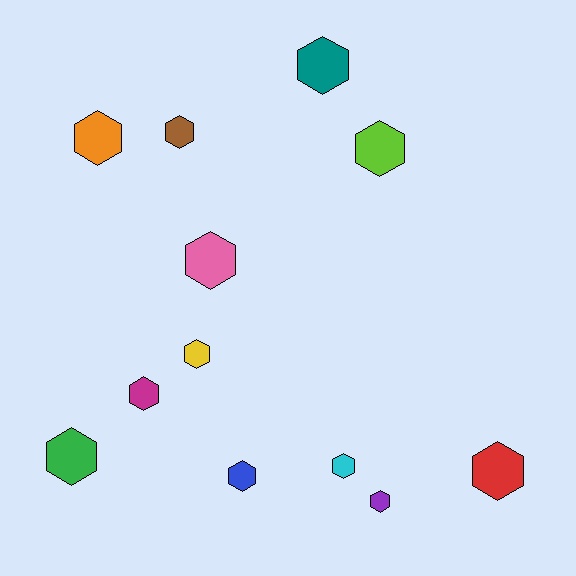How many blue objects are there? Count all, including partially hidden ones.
There is 1 blue object.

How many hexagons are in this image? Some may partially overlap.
There are 12 hexagons.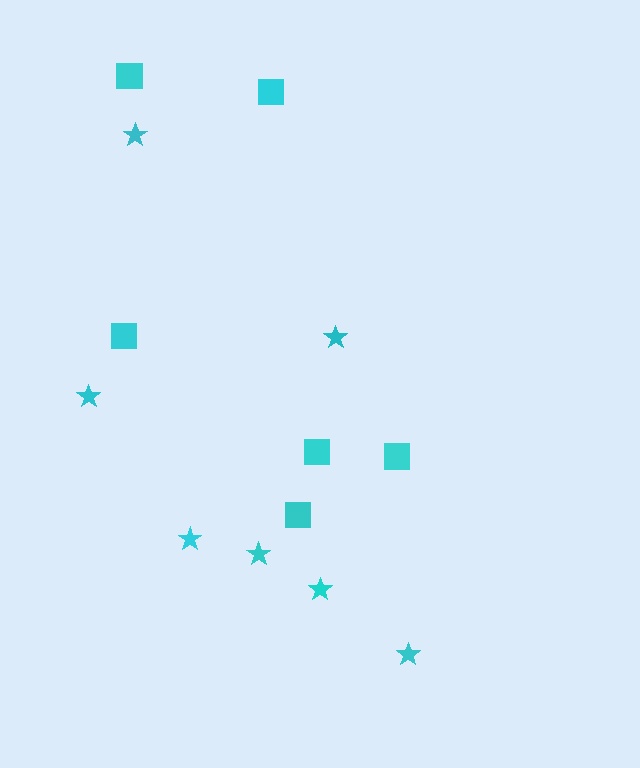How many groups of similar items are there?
There are 2 groups: one group of stars (7) and one group of squares (6).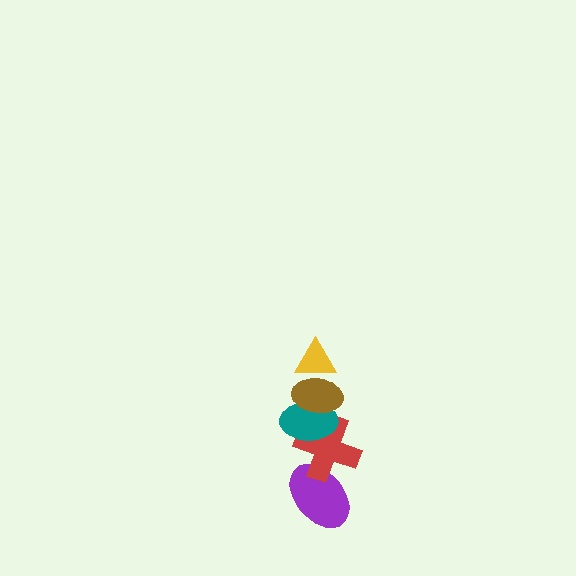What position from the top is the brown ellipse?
The brown ellipse is 2nd from the top.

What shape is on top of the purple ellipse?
The red cross is on top of the purple ellipse.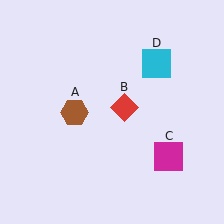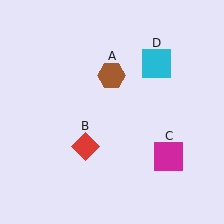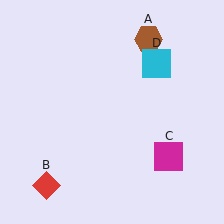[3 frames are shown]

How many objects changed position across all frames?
2 objects changed position: brown hexagon (object A), red diamond (object B).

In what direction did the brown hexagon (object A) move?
The brown hexagon (object A) moved up and to the right.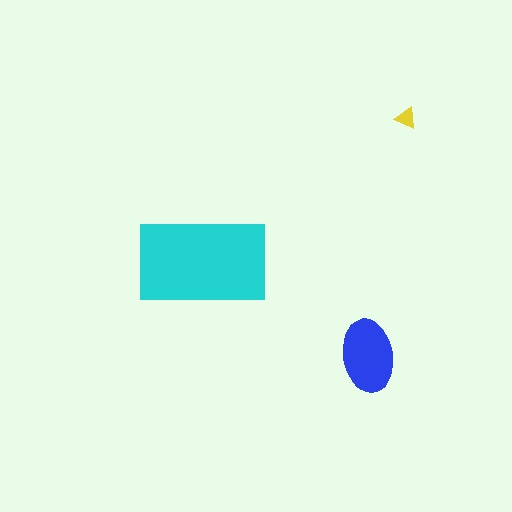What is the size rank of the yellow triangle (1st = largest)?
3rd.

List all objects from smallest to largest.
The yellow triangle, the blue ellipse, the cyan rectangle.